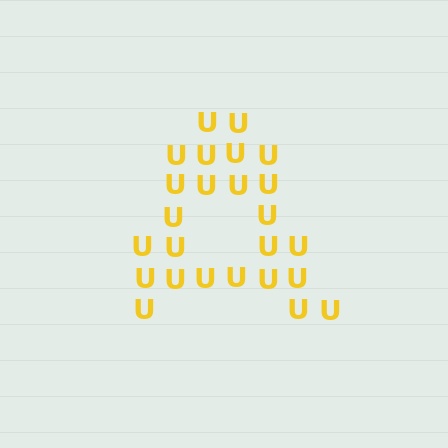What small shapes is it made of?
It is made of small letter U's.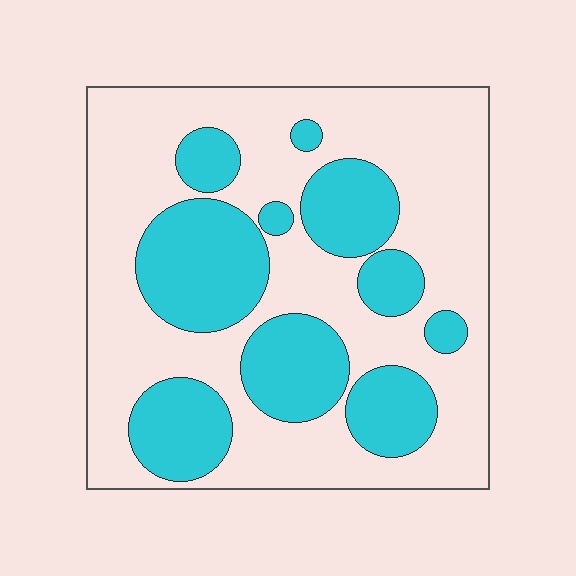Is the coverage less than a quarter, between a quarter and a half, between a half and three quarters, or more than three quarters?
Between a quarter and a half.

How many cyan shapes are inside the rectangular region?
10.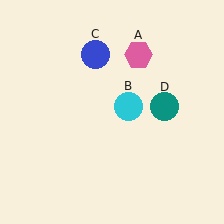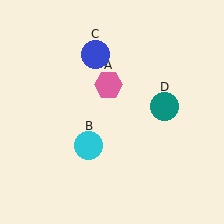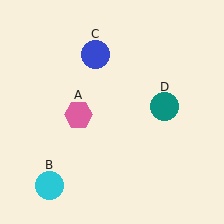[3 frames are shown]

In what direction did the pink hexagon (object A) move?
The pink hexagon (object A) moved down and to the left.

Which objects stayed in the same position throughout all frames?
Blue circle (object C) and teal circle (object D) remained stationary.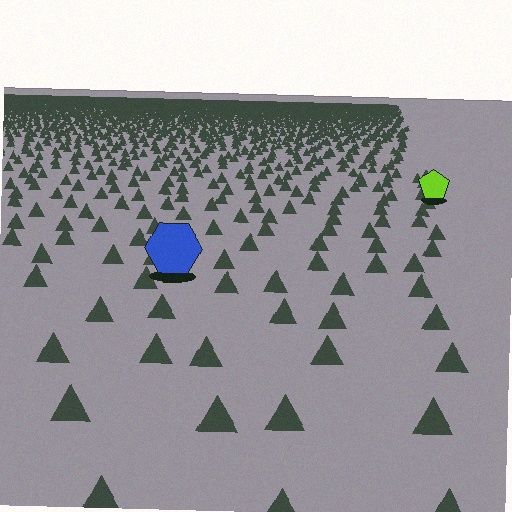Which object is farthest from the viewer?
The lime pentagon is farthest from the viewer. It appears smaller and the ground texture around it is denser.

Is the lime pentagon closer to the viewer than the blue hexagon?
No. The blue hexagon is closer — you can tell from the texture gradient: the ground texture is coarser near it.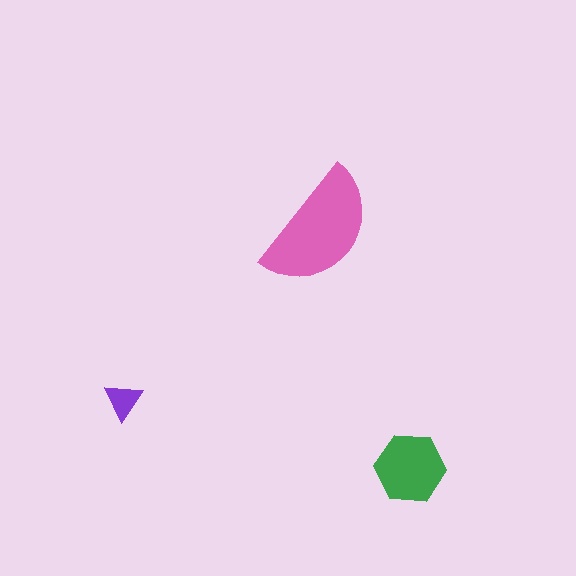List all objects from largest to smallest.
The pink semicircle, the green hexagon, the purple triangle.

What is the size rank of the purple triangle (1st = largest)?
3rd.